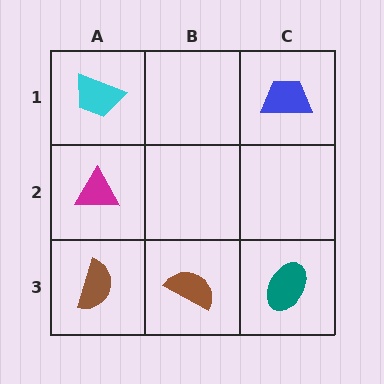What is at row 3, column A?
A brown semicircle.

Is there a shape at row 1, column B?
No, that cell is empty.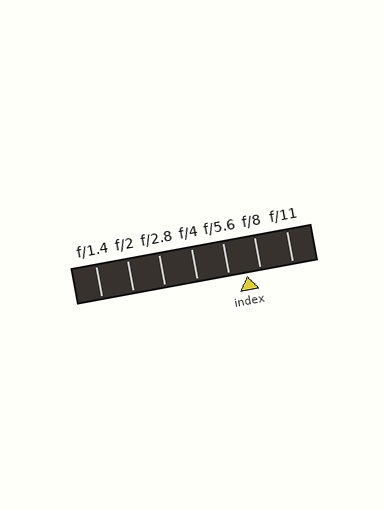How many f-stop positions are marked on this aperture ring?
There are 7 f-stop positions marked.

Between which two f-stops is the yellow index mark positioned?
The index mark is between f/5.6 and f/8.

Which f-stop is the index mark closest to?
The index mark is closest to f/8.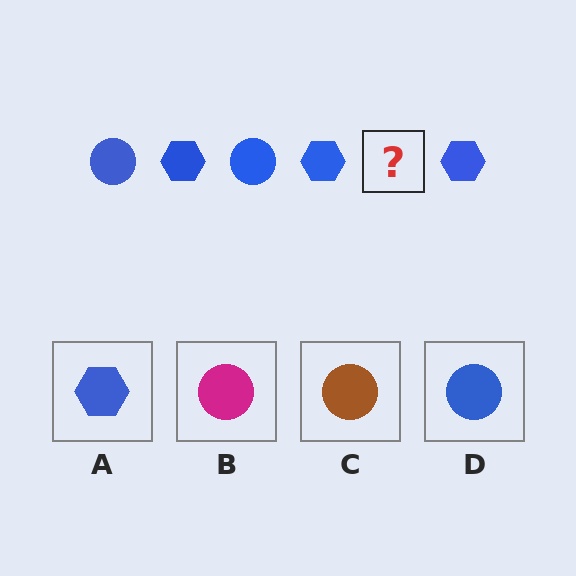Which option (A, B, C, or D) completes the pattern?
D.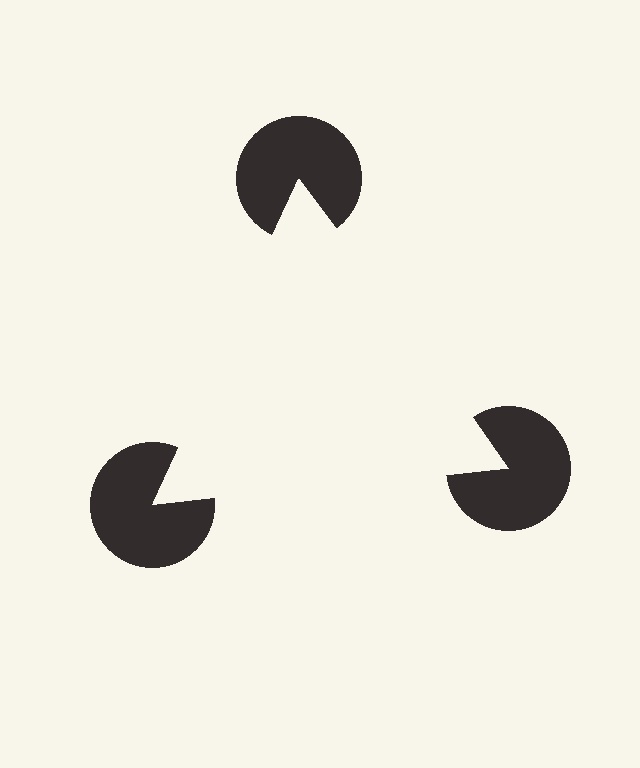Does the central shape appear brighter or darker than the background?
It typically appears slightly brighter than the background, even though no actual brightness change is drawn.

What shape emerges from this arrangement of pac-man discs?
An illusory triangle — its edges are inferred from the aligned wedge cuts in the pac-man discs, not physically drawn.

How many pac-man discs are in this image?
There are 3 — one at each vertex of the illusory triangle.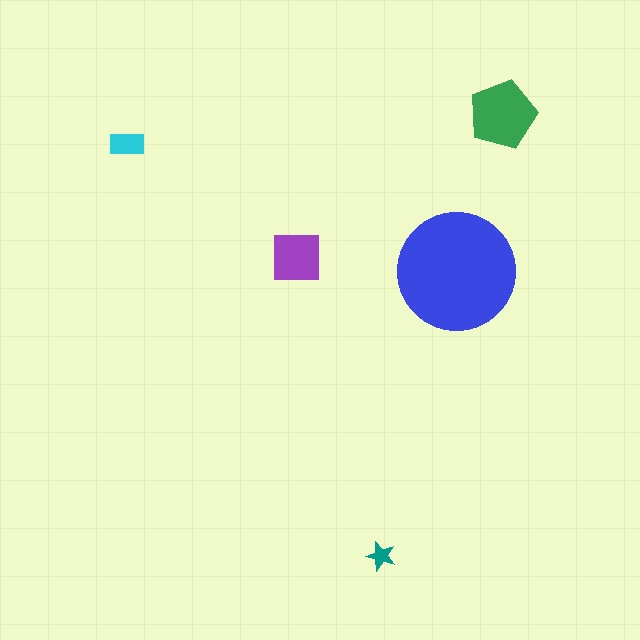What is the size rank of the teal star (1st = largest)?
5th.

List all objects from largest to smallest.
The blue circle, the green pentagon, the purple square, the cyan rectangle, the teal star.